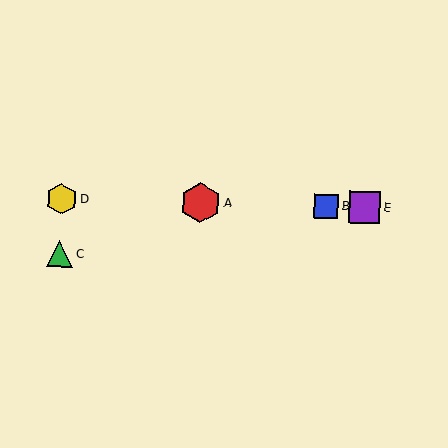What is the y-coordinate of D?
Object D is at y≈199.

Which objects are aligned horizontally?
Objects A, B, D, E are aligned horizontally.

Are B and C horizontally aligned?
No, B is at y≈206 and C is at y≈254.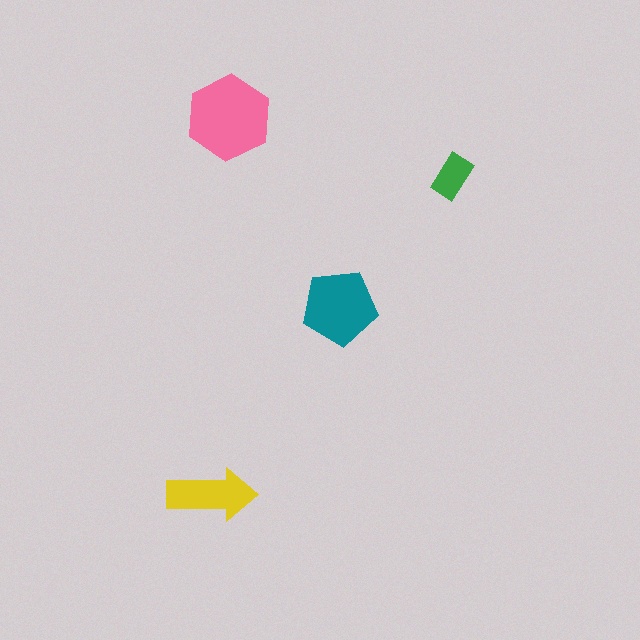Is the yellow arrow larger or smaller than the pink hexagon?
Smaller.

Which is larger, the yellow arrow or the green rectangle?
The yellow arrow.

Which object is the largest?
The pink hexagon.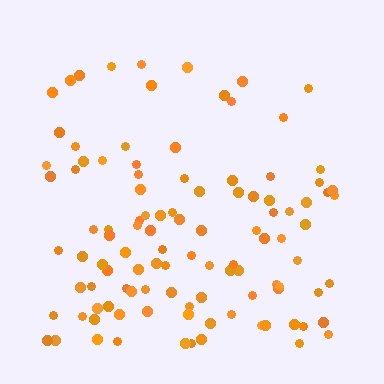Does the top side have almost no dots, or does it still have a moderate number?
Still a moderate number, just noticeably fewer than the bottom.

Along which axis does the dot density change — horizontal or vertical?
Vertical.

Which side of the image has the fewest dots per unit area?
The top.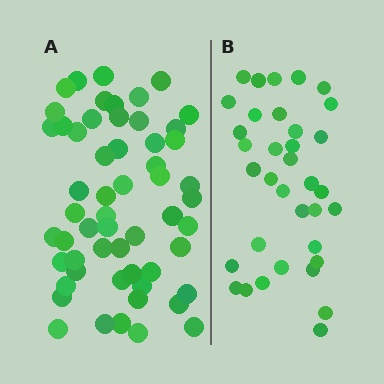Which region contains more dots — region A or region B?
Region A (the left region) has more dots.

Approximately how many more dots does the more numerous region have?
Region A has approximately 20 more dots than region B.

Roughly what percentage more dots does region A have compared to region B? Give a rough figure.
About 60% more.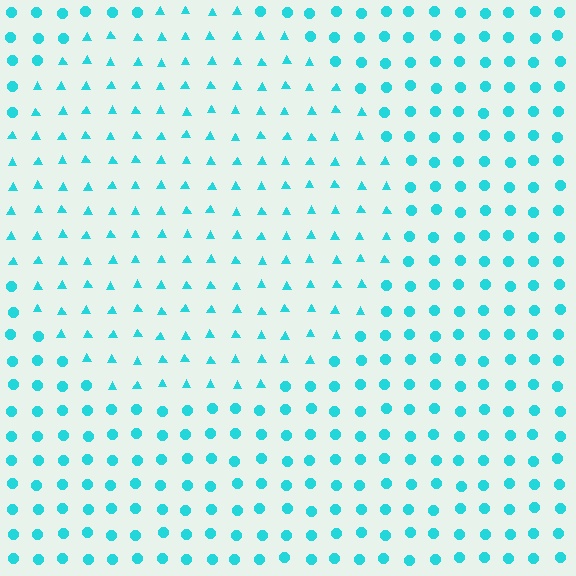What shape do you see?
I see a circle.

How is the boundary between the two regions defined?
The boundary is defined by a change in element shape: triangles inside vs. circles outside. All elements share the same color and spacing.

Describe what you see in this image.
The image is filled with small cyan elements arranged in a uniform grid. A circle-shaped region contains triangles, while the surrounding area contains circles. The boundary is defined purely by the change in element shape.